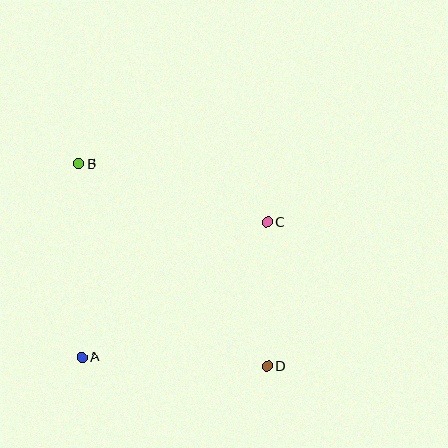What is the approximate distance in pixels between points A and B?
The distance between A and B is approximately 194 pixels.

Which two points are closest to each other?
Points C and D are closest to each other.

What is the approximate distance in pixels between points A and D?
The distance between A and D is approximately 186 pixels.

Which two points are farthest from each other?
Points B and D are farthest from each other.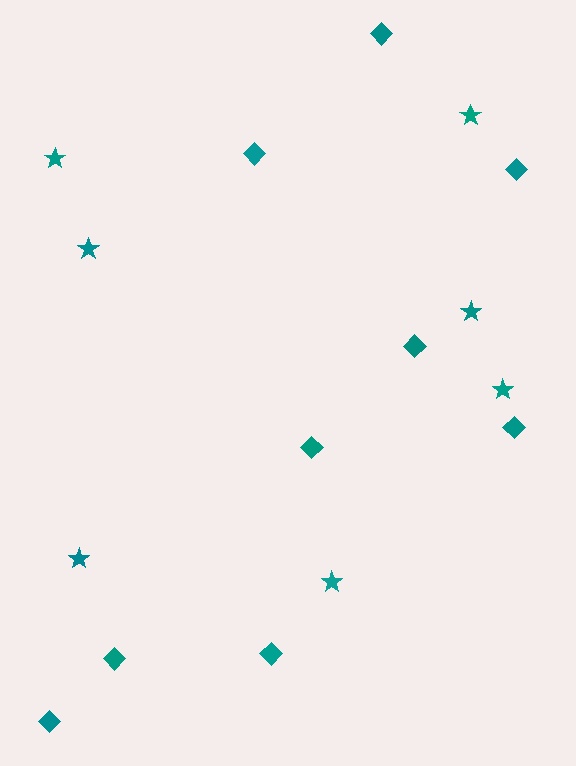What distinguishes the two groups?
There are 2 groups: one group of diamonds (9) and one group of stars (7).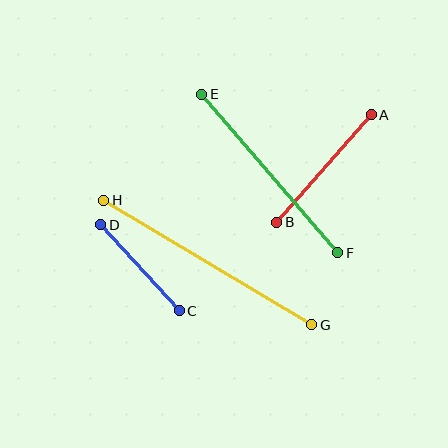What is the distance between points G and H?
The distance is approximately 242 pixels.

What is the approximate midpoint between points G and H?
The midpoint is at approximately (208, 263) pixels.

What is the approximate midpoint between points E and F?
The midpoint is at approximately (270, 173) pixels.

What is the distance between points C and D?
The distance is approximately 116 pixels.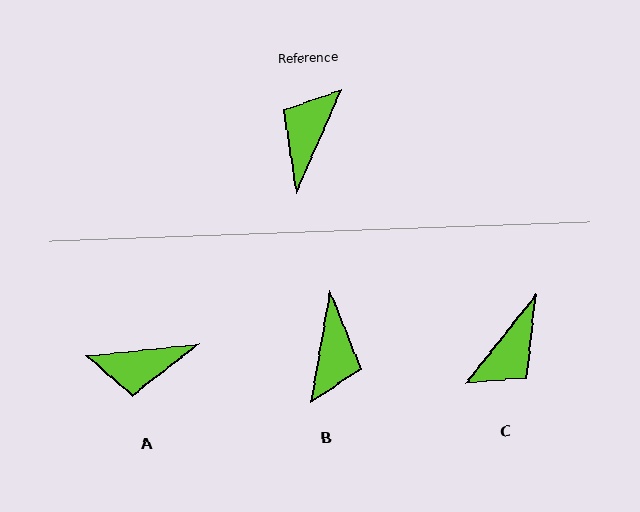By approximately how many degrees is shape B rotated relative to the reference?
Approximately 166 degrees clockwise.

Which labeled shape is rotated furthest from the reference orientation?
B, about 166 degrees away.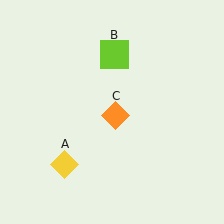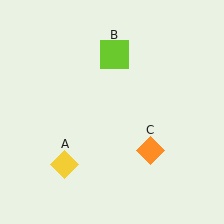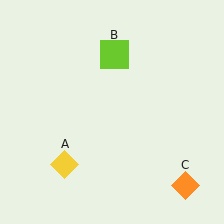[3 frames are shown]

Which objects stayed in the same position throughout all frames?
Yellow diamond (object A) and lime square (object B) remained stationary.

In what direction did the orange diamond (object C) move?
The orange diamond (object C) moved down and to the right.